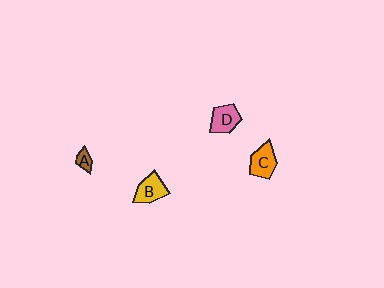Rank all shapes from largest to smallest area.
From largest to smallest: C (orange), D (pink), B (yellow), A (brown).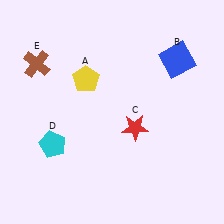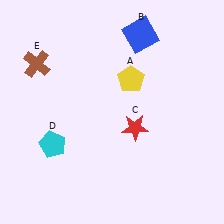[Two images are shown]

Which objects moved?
The objects that moved are: the yellow pentagon (A), the blue square (B).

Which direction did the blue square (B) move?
The blue square (B) moved left.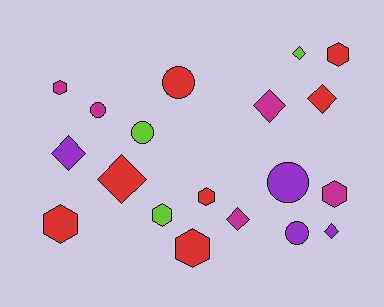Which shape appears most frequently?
Hexagon, with 7 objects.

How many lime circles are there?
There is 1 lime circle.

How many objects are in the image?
There are 19 objects.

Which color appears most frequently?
Red, with 7 objects.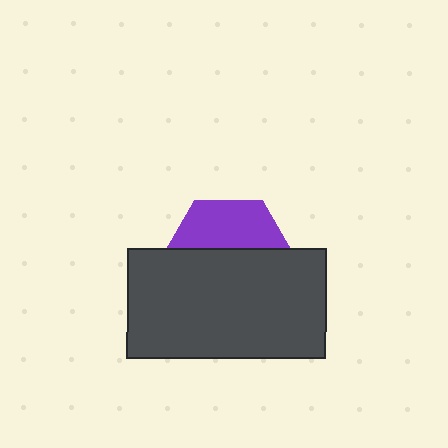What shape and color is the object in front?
The object in front is a dark gray rectangle.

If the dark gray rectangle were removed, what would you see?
You would see the complete purple hexagon.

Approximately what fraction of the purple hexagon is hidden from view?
Roughly 63% of the purple hexagon is hidden behind the dark gray rectangle.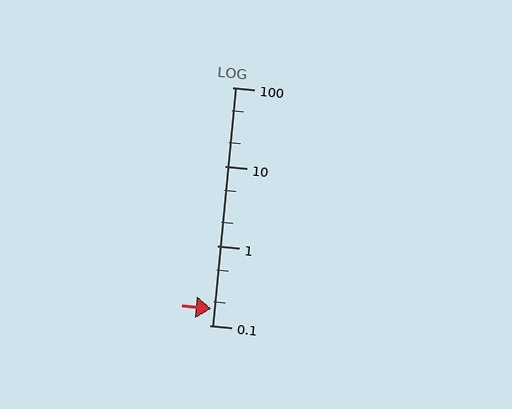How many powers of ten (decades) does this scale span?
The scale spans 3 decades, from 0.1 to 100.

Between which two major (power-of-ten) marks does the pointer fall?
The pointer is between 0.1 and 1.